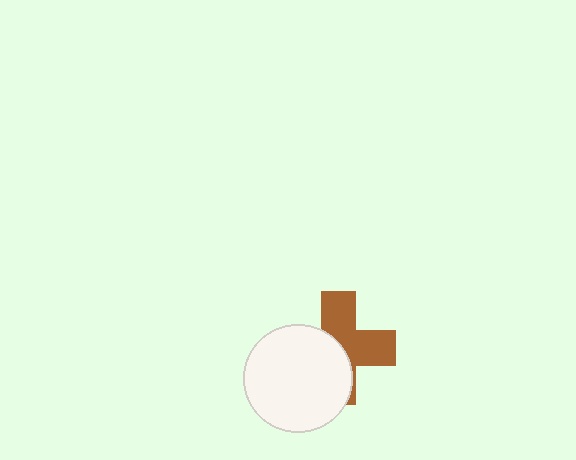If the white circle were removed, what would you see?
You would see the complete brown cross.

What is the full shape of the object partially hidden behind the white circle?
The partially hidden object is a brown cross.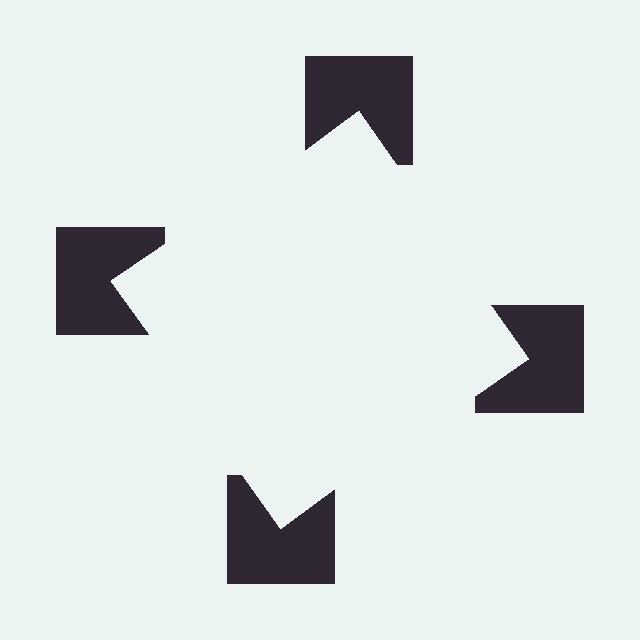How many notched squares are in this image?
There are 4 — one at each vertex of the illusory square.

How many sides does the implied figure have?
4 sides.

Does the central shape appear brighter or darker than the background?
It typically appears slightly brighter than the background, even though no actual brightness change is drawn.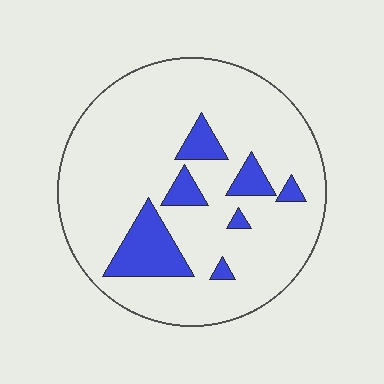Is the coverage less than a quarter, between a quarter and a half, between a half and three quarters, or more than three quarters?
Less than a quarter.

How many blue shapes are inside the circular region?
7.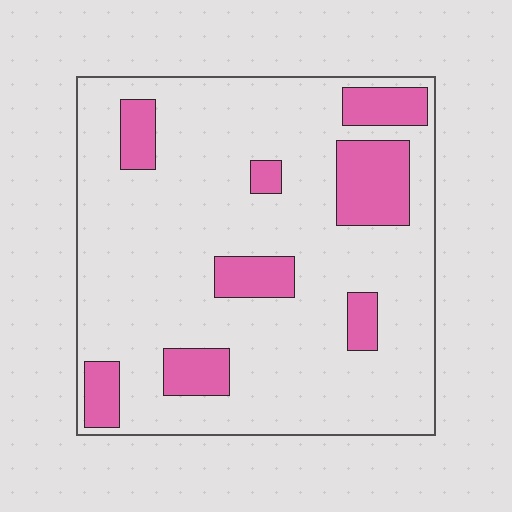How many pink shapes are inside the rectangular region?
8.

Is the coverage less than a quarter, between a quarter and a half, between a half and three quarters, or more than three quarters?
Less than a quarter.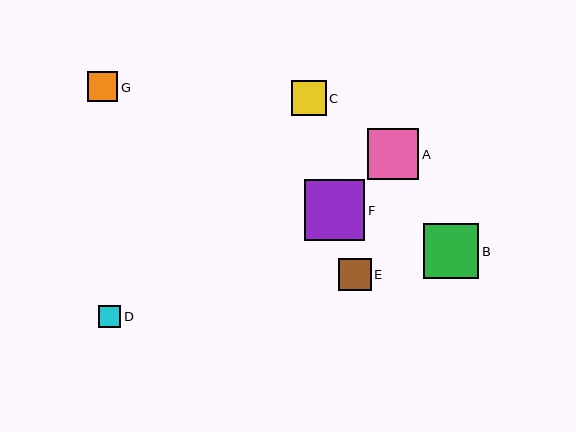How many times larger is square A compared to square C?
Square A is approximately 1.5 times the size of square C.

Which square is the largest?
Square F is the largest with a size of approximately 61 pixels.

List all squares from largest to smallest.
From largest to smallest: F, B, A, C, E, G, D.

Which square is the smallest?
Square D is the smallest with a size of approximately 23 pixels.